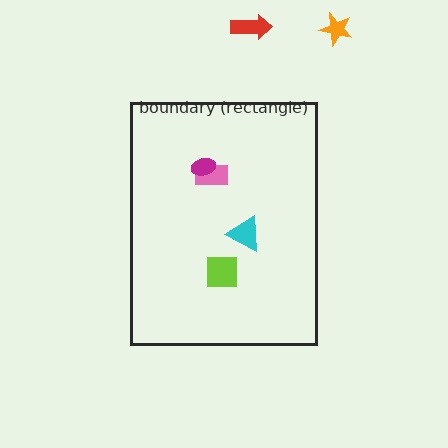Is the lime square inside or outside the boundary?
Inside.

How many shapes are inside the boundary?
4 inside, 2 outside.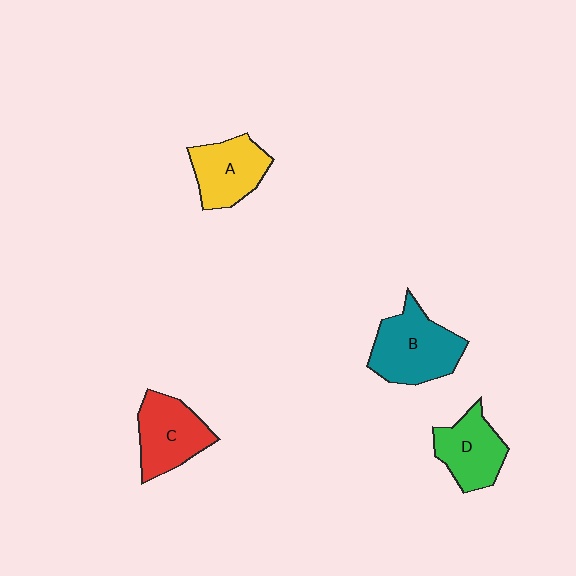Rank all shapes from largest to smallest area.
From largest to smallest: B (teal), C (red), A (yellow), D (green).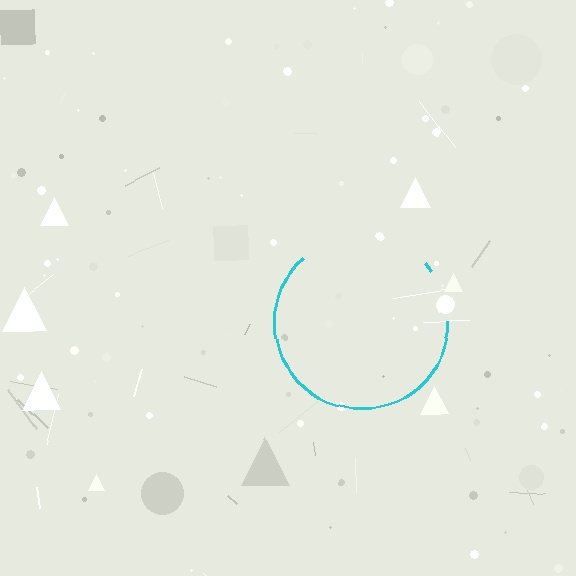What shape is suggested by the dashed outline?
The dashed outline suggests a circle.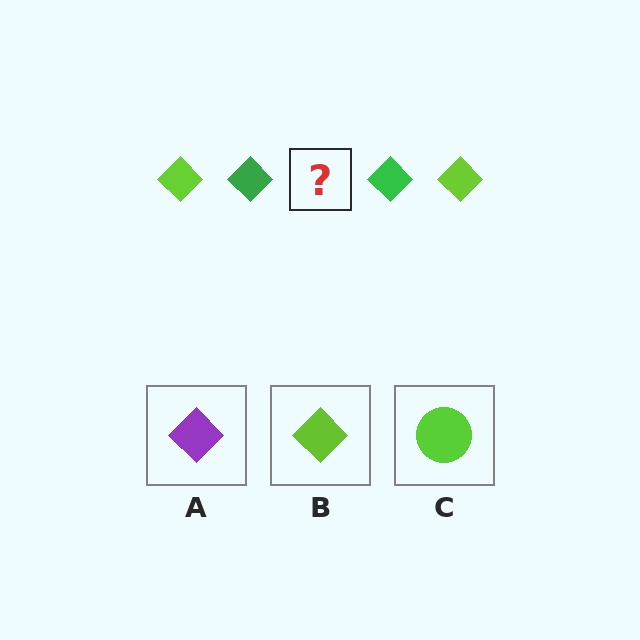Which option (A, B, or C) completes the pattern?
B.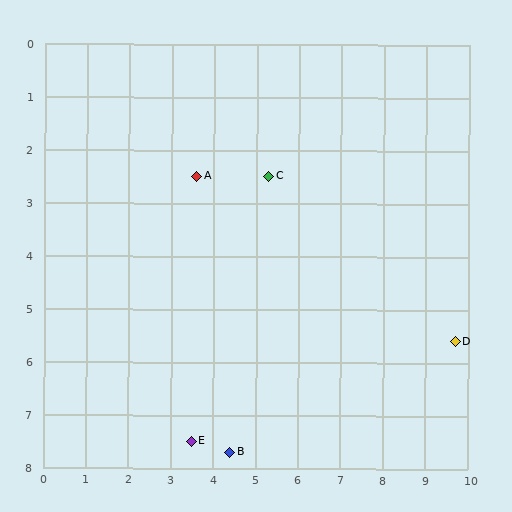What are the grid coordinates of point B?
Point B is at approximately (4.4, 7.7).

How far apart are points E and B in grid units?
Points E and B are about 0.9 grid units apart.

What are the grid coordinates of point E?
Point E is at approximately (3.5, 7.5).